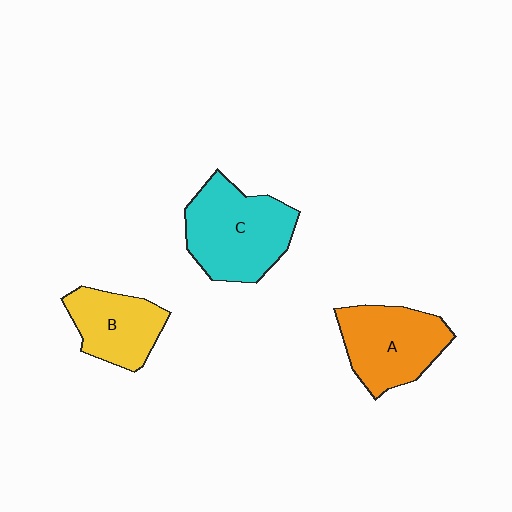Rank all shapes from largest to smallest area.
From largest to smallest: C (cyan), A (orange), B (yellow).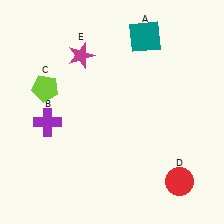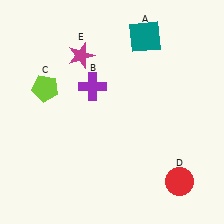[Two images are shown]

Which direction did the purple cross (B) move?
The purple cross (B) moved right.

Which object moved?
The purple cross (B) moved right.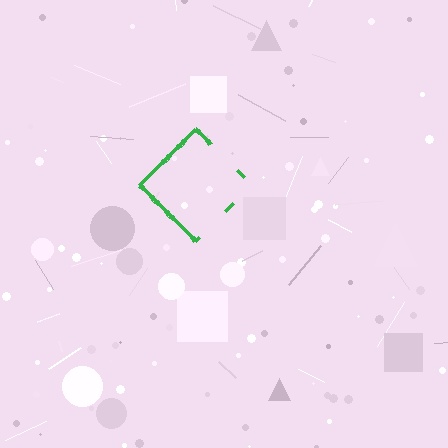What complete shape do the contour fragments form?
The contour fragments form a diamond.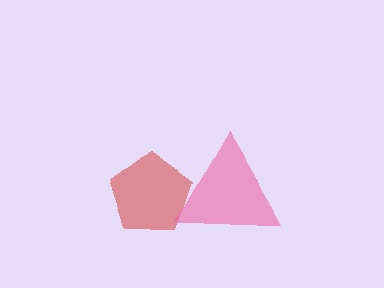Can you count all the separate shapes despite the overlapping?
Yes, there are 2 separate shapes.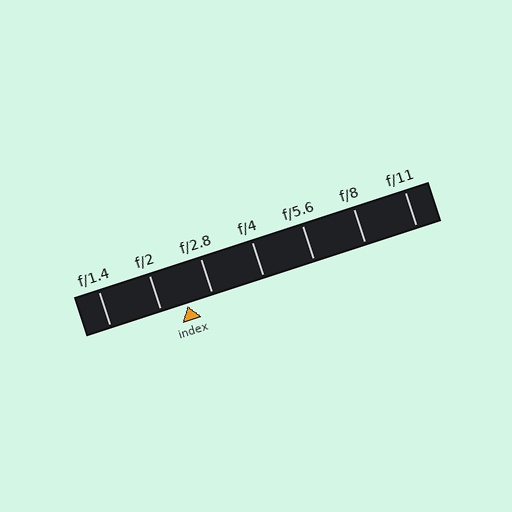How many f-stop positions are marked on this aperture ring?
There are 7 f-stop positions marked.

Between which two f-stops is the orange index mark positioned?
The index mark is between f/2 and f/2.8.